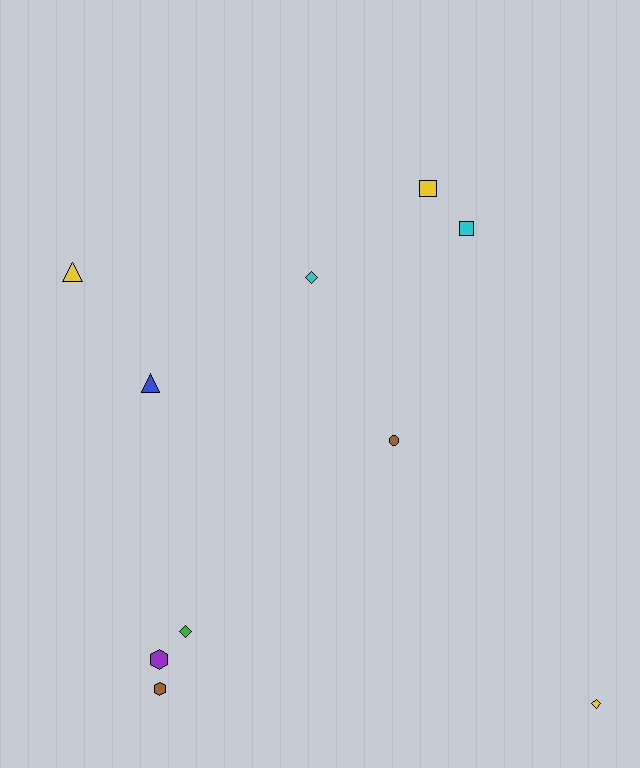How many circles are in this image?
There is 1 circle.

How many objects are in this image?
There are 10 objects.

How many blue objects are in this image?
There is 1 blue object.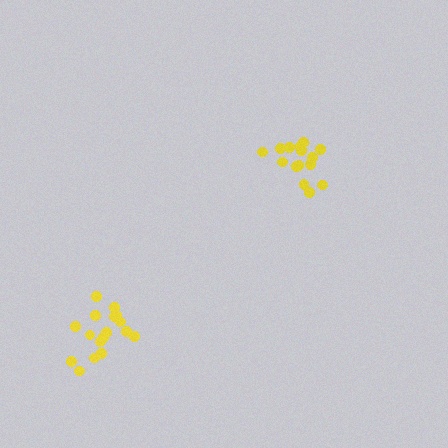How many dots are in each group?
Group 1: 15 dots, Group 2: 17 dots (32 total).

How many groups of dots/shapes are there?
There are 2 groups.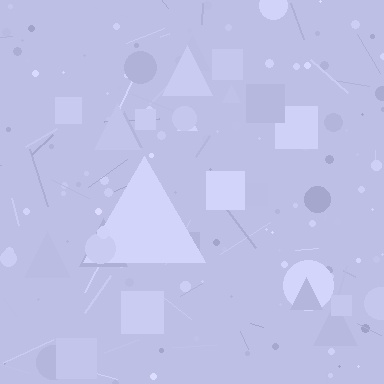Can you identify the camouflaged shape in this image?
The camouflaged shape is a triangle.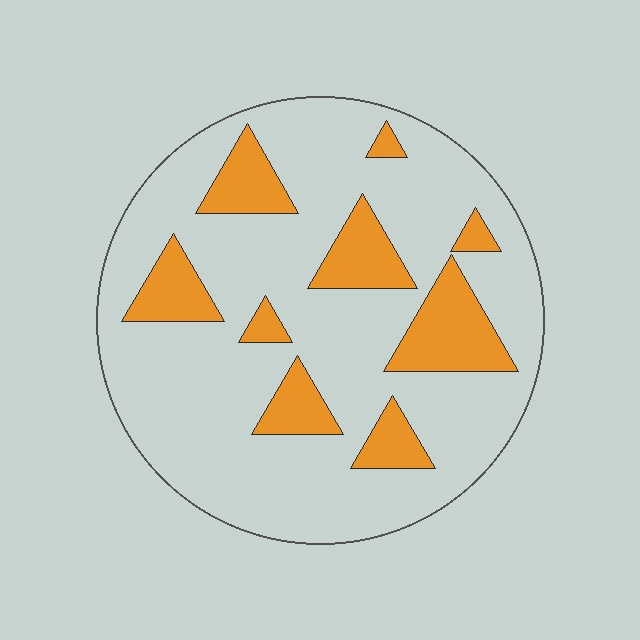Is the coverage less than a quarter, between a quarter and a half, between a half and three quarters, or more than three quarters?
Less than a quarter.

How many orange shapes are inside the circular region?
9.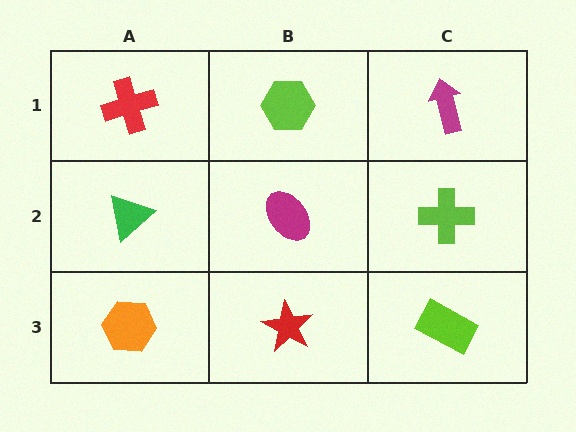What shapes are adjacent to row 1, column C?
A lime cross (row 2, column C), a lime hexagon (row 1, column B).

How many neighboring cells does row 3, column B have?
3.